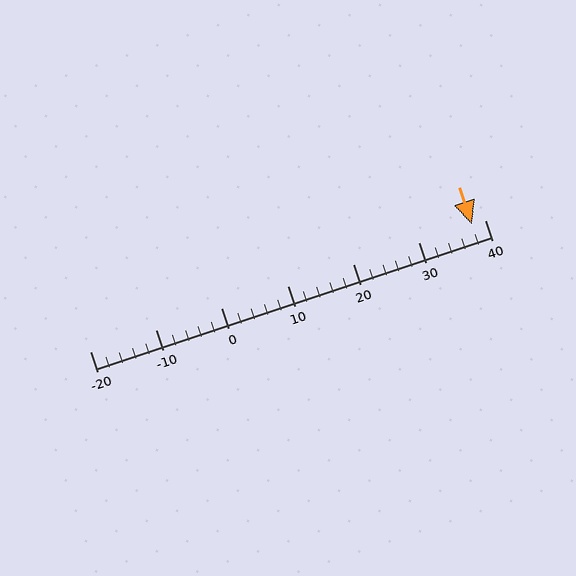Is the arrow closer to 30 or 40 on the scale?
The arrow is closer to 40.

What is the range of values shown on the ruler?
The ruler shows values from -20 to 40.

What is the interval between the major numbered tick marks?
The major tick marks are spaced 10 units apart.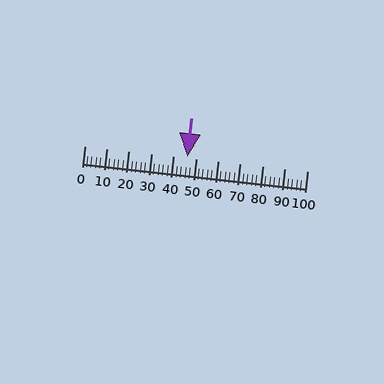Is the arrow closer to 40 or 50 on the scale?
The arrow is closer to 50.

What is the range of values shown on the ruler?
The ruler shows values from 0 to 100.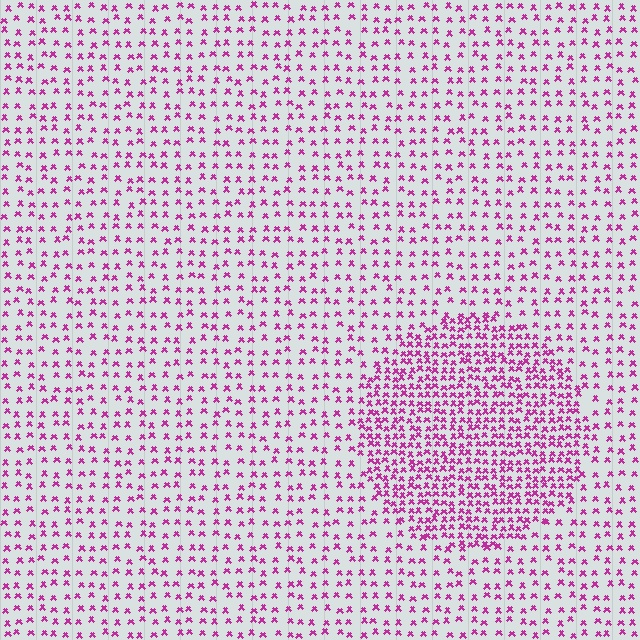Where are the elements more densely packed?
The elements are more densely packed inside the circle boundary.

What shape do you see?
I see a circle.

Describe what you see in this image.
The image contains small magenta elements arranged at two different densities. A circle-shaped region is visible where the elements are more densely packed than the surrounding area.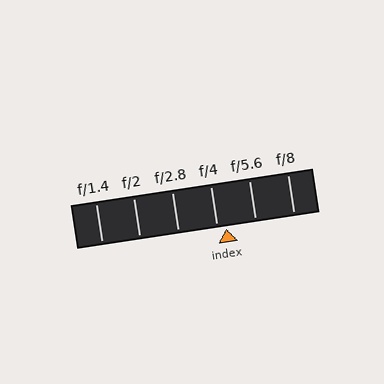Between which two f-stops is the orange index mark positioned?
The index mark is between f/4 and f/5.6.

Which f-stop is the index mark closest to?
The index mark is closest to f/4.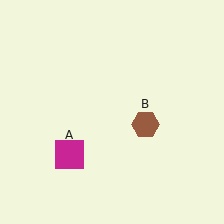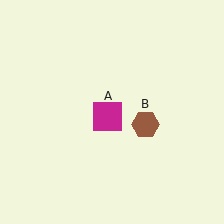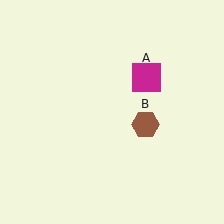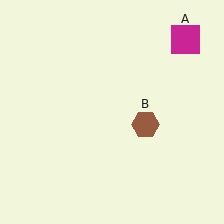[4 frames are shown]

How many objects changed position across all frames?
1 object changed position: magenta square (object A).